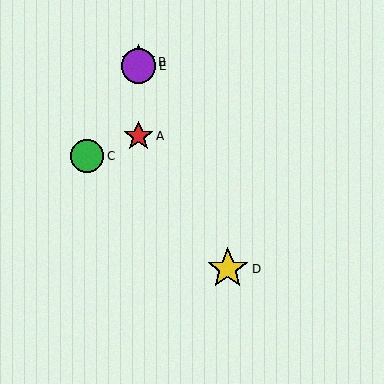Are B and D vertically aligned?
No, B is at x≈138 and D is at x≈228.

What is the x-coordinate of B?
Object B is at x≈138.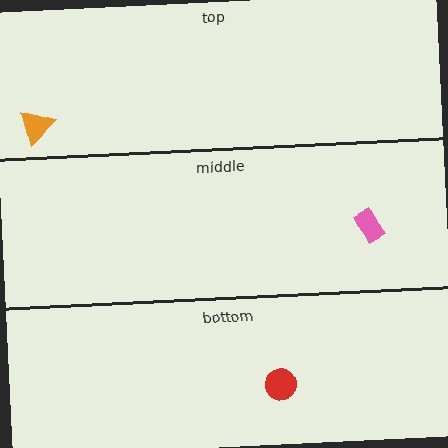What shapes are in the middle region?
The pink rectangle.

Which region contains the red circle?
The bottom region.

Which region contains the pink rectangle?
The middle region.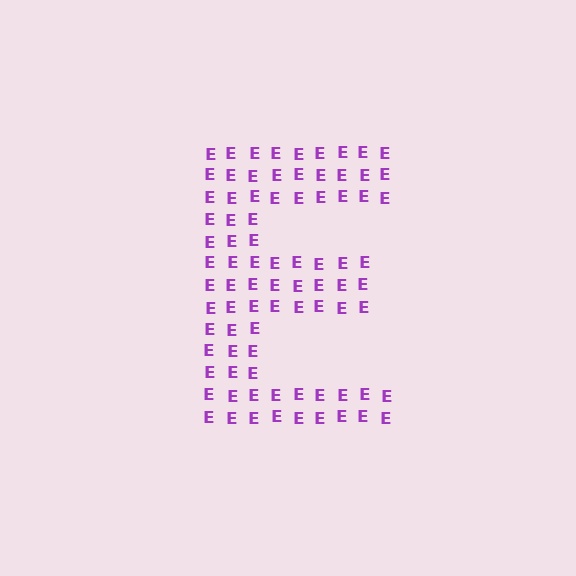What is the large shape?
The large shape is the letter E.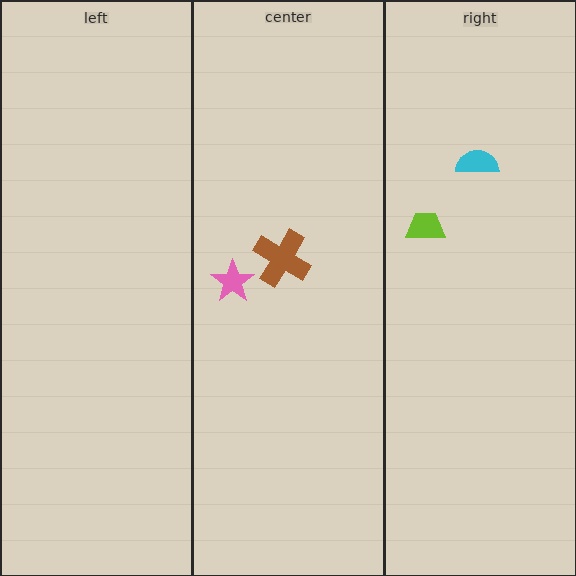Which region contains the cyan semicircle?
The right region.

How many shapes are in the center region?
2.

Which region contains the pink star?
The center region.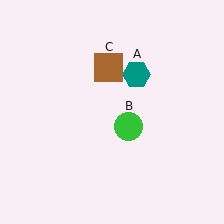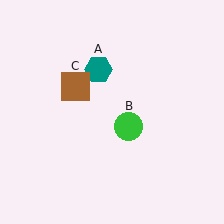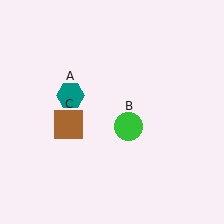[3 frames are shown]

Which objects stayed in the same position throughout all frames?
Green circle (object B) remained stationary.